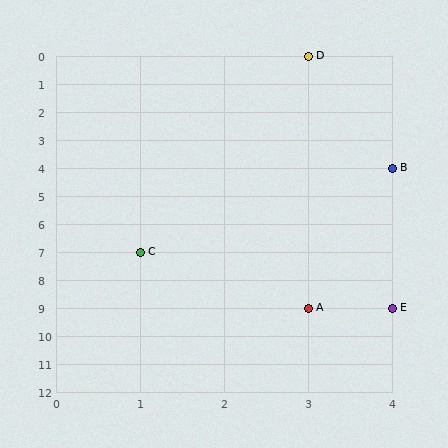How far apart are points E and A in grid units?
Points E and A are 1 column apart.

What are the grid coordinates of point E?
Point E is at grid coordinates (4, 9).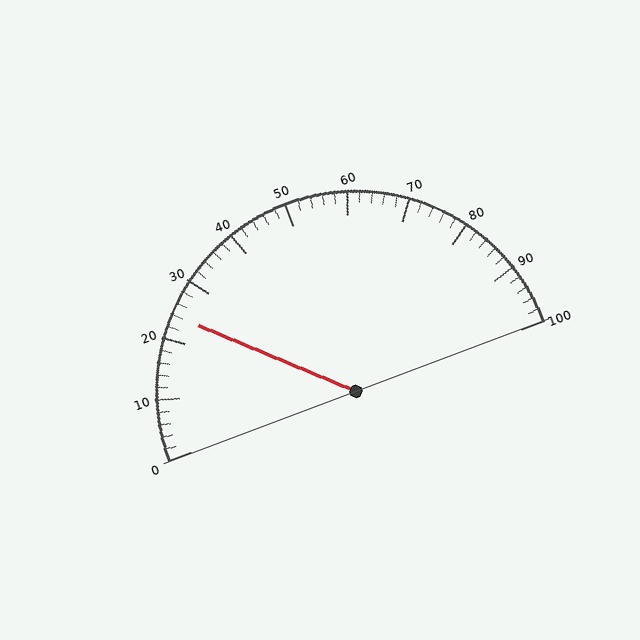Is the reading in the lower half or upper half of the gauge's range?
The reading is in the lower half of the range (0 to 100).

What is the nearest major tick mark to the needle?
The nearest major tick mark is 20.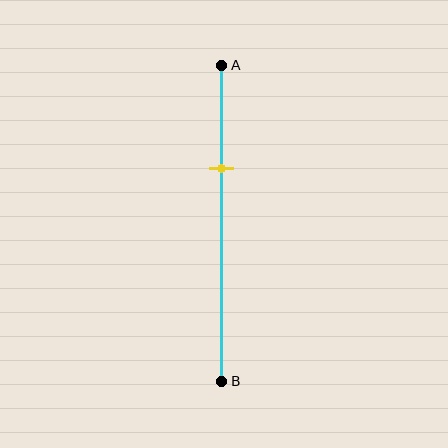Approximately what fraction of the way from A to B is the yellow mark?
The yellow mark is approximately 35% of the way from A to B.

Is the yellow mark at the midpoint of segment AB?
No, the mark is at about 35% from A, not at the 50% midpoint.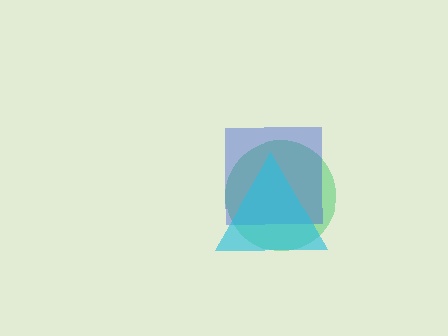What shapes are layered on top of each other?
The layered shapes are: a green circle, a blue square, a cyan triangle.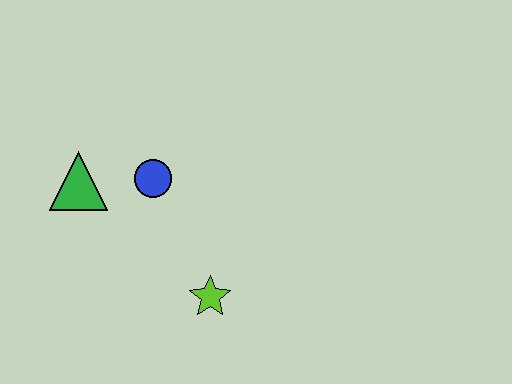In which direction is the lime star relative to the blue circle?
The lime star is below the blue circle.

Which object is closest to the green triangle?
The blue circle is closest to the green triangle.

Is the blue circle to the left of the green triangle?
No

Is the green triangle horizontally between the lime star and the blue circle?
No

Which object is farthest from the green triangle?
The lime star is farthest from the green triangle.